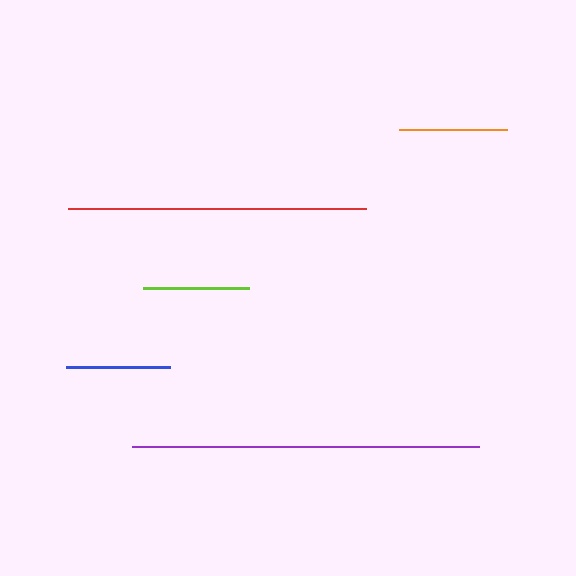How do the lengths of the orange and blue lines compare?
The orange and blue lines are approximately the same length.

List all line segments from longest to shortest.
From longest to shortest: purple, red, orange, lime, blue.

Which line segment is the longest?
The purple line is the longest at approximately 347 pixels.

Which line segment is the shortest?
The blue line is the shortest at approximately 104 pixels.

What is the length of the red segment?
The red segment is approximately 298 pixels long.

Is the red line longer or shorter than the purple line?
The purple line is longer than the red line.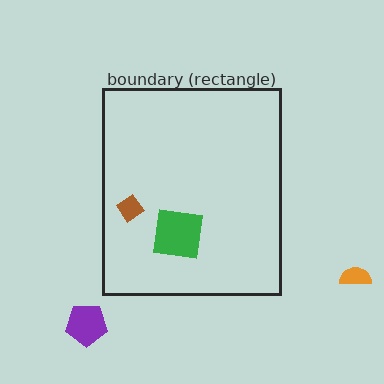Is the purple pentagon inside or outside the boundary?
Outside.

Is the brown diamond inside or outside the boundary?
Inside.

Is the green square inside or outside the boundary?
Inside.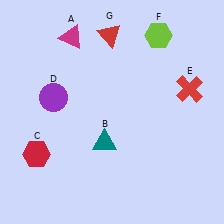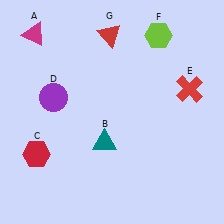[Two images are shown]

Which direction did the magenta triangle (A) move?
The magenta triangle (A) moved left.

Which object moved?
The magenta triangle (A) moved left.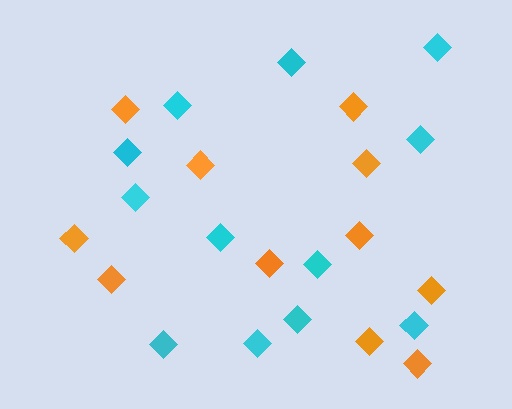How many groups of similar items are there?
There are 2 groups: one group of orange diamonds (11) and one group of cyan diamonds (12).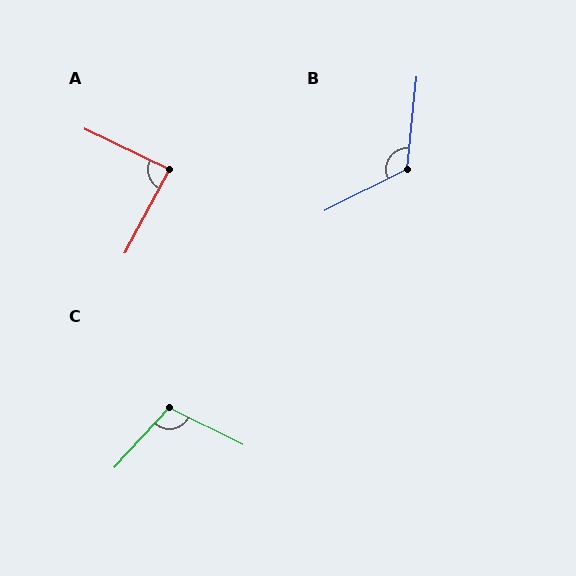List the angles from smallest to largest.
A (88°), C (107°), B (123°).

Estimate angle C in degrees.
Approximately 107 degrees.